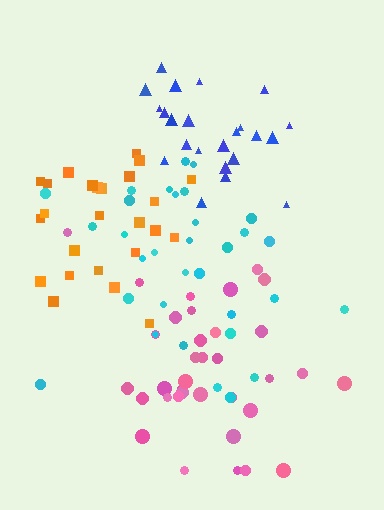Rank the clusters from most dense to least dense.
blue, orange, pink, cyan.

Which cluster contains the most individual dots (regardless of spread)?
Pink (35).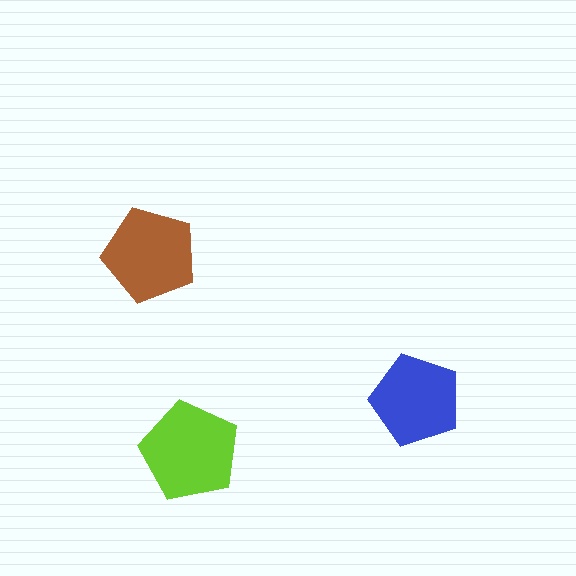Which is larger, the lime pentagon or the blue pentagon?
The lime one.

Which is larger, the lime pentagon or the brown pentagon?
The lime one.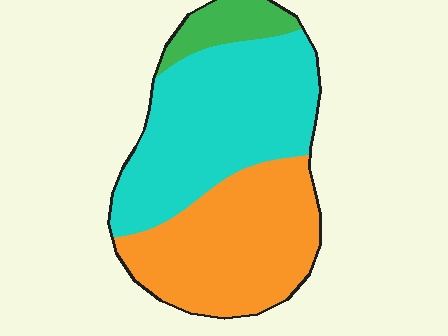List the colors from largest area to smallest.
From largest to smallest: cyan, orange, green.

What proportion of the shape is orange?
Orange takes up about two fifths (2/5) of the shape.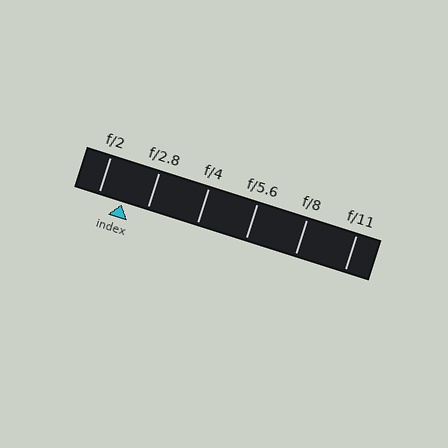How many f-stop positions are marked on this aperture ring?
There are 6 f-stop positions marked.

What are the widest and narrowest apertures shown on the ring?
The widest aperture shown is f/2 and the narrowest is f/11.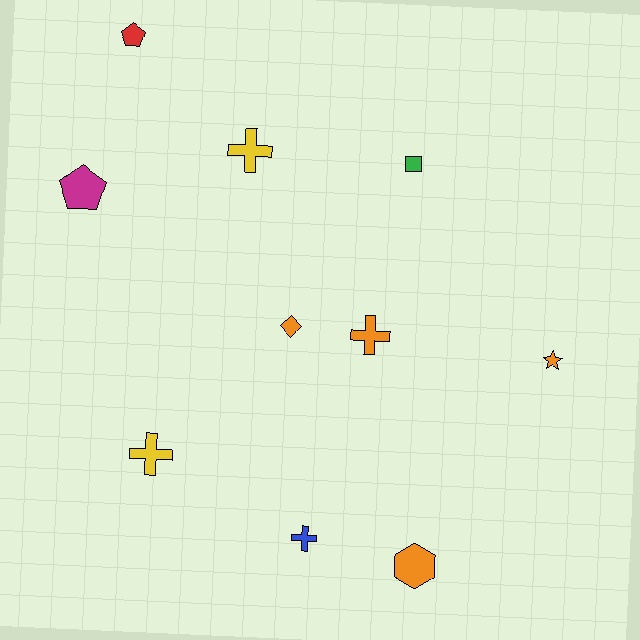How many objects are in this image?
There are 10 objects.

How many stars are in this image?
There is 1 star.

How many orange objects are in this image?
There are 4 orange objects.